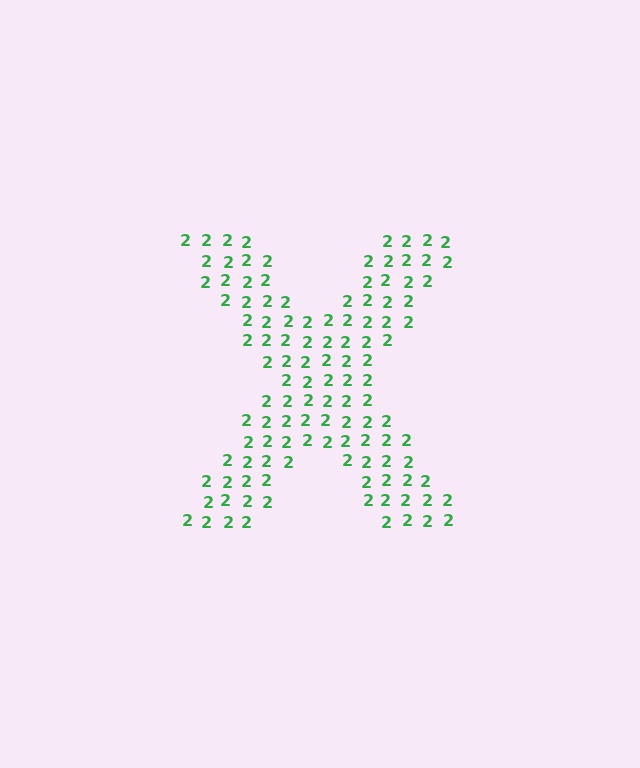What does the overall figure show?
The overall figure shows the letter X.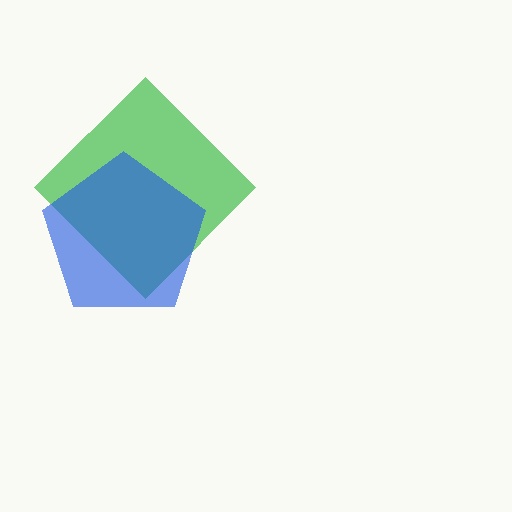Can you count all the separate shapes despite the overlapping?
Yes, there are 2 separate shapes.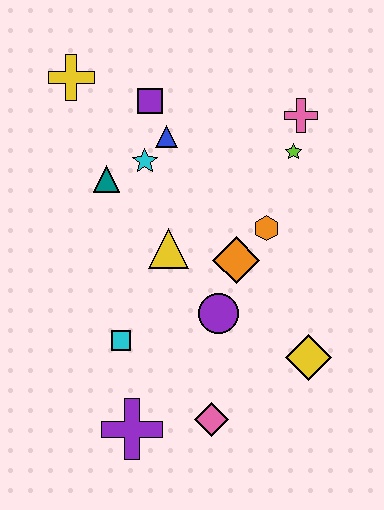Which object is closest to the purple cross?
The pink diamond is closest to the purple cross.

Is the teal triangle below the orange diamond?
No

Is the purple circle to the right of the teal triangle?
Yes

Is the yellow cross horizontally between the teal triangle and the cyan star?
No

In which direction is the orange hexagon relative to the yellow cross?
The orange hexagon is to the right of the yellow cross.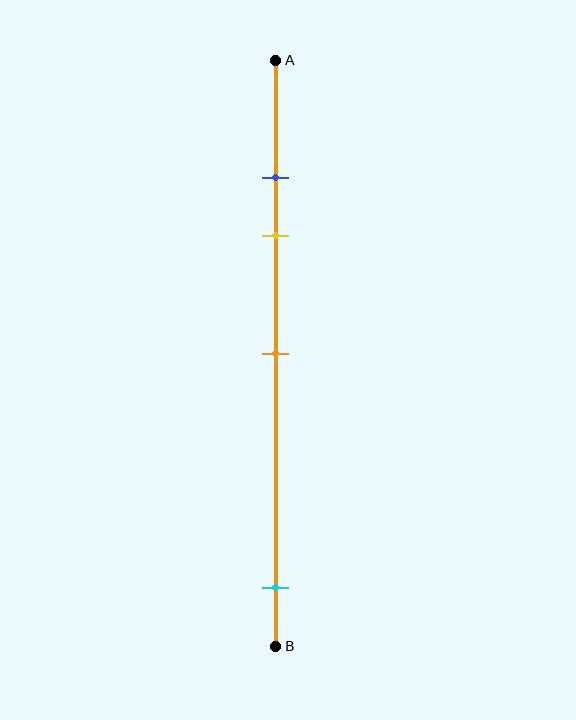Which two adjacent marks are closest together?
The blue and yellow marks are the closest adjacent pair.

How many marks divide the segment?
There are 4 marks dividing the segment.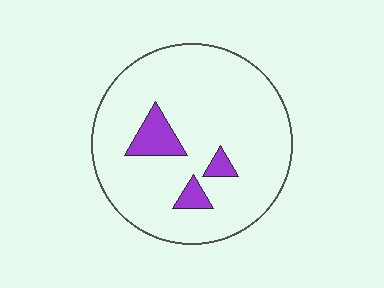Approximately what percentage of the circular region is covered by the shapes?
Approximately 10%.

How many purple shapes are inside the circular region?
3.